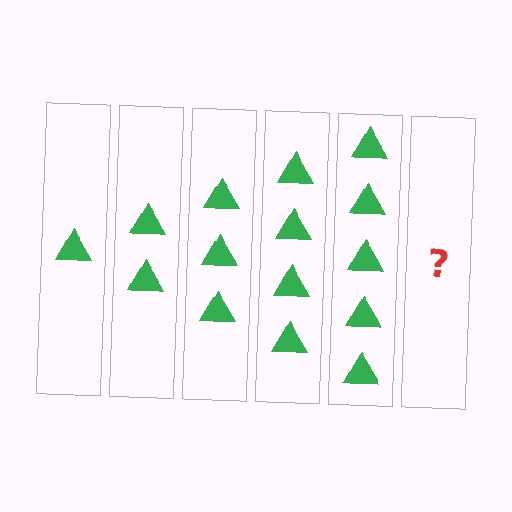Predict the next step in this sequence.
The next step is 6 triangles.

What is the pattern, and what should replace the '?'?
The pattern is that each step adds one more triangle. The '?' should be 6 triangles.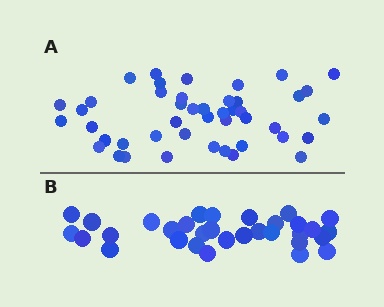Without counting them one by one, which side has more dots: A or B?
Region A (the top region) has more dots.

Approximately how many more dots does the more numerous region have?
Region A has approximately 15 more dots than region B.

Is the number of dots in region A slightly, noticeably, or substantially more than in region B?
Region A has noticeably more, but not dramatically so. The ratio is roughly 1.4 to 1.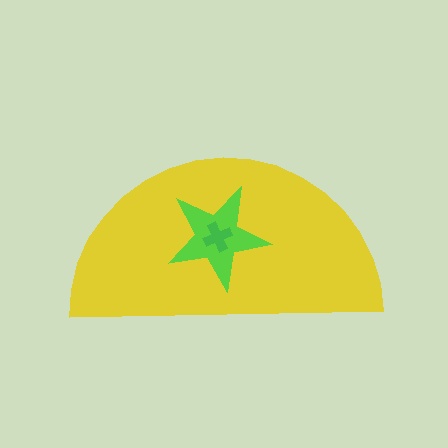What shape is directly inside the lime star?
The green cross.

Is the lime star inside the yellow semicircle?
Yes.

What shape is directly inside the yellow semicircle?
The lime star.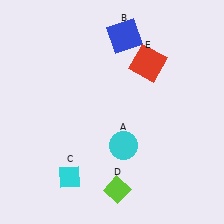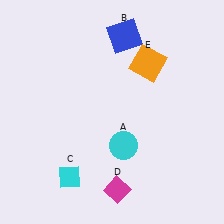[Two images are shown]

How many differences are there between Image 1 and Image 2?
There are 2 differences between the two images.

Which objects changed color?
D changed from lime to magenta. E changed from red to orange.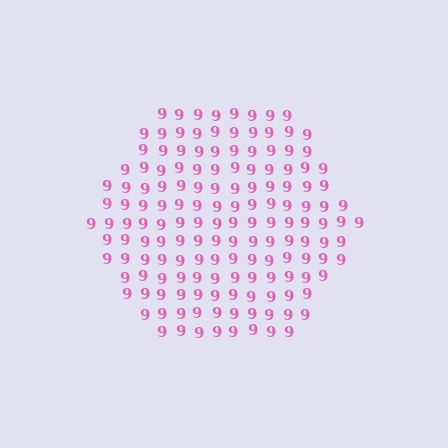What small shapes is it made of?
It is made of small digit 9's.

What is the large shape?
The large shape is a hexagon.